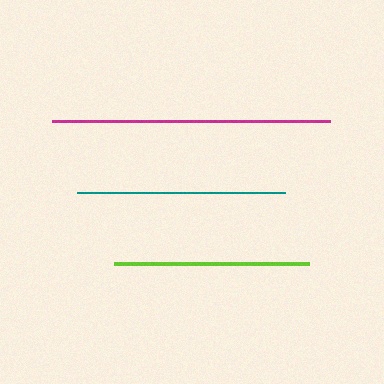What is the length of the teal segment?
The teal segment is approximately 208 pixels long.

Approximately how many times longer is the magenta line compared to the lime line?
The magenta line is approximately 1.4 times the length of the lime line.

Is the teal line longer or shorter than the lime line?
The teal line is longer than the lime line.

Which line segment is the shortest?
The lime line is the shortest at approximately 195 pixels.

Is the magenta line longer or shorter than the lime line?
The magenta line is longer than the lime line.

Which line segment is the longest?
The magenta line is the longest at approximately 277 pixels.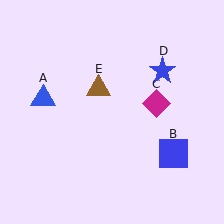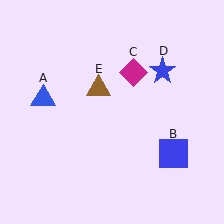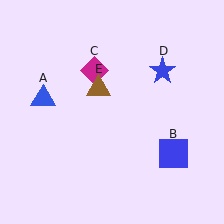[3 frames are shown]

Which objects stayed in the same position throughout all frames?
Blue triangle (object A) and blue square (object B) and blue star (object D) and brown triangle (object E) remained stationary.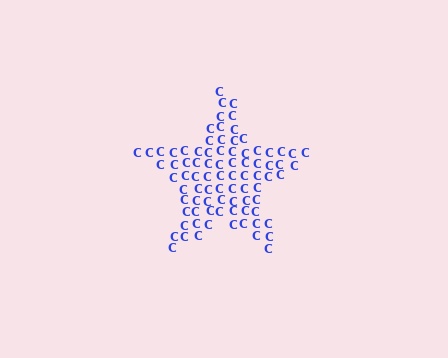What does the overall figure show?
The overall figure shows a star.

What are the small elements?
The small elements are letter C's.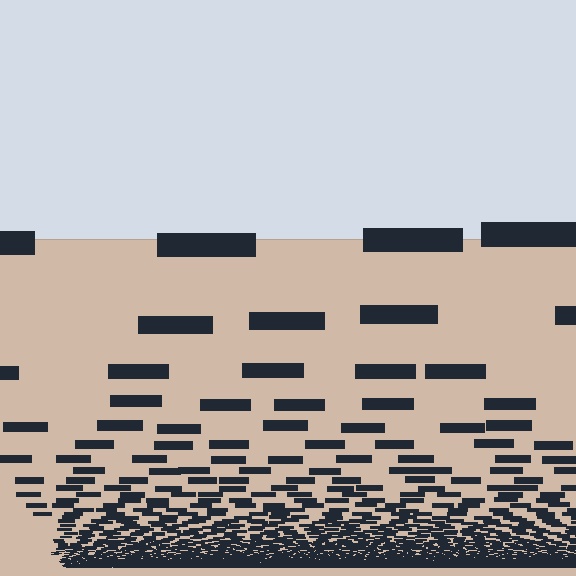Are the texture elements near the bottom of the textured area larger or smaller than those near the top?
Smaller. The gradient is inverted — elements near the bottom are smaller and denser.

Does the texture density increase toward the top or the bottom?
Density increases toward the bottom.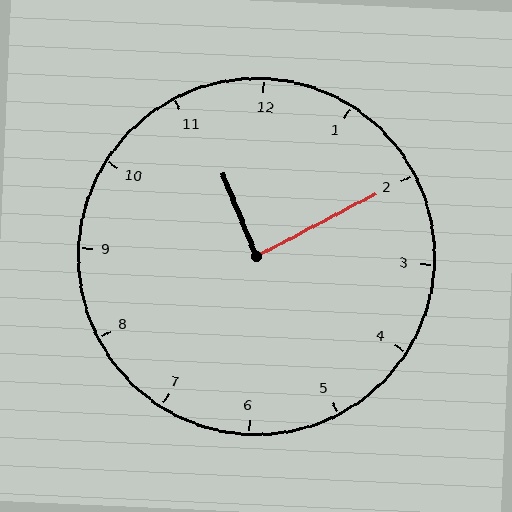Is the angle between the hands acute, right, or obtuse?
It is right.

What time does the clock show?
11:10.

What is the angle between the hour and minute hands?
Approximately 85 degrees.